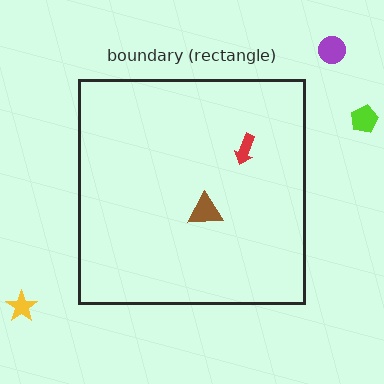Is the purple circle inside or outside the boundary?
Outside.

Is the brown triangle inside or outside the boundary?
Inside.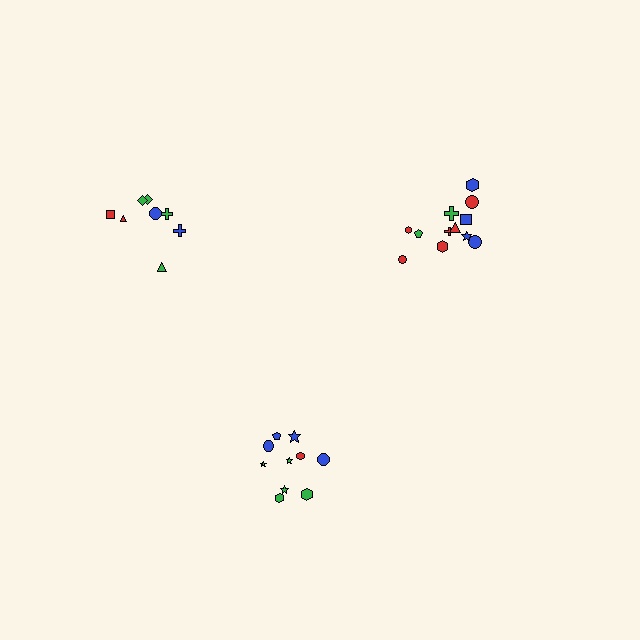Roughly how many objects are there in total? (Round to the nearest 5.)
Roughly 30 objects in total.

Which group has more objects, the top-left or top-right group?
The top-right group.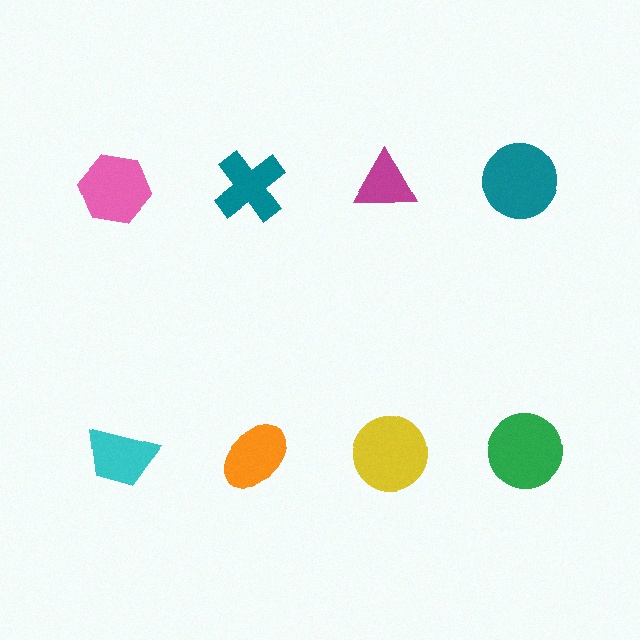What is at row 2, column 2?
An orange ellipse.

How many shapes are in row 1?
4 shapes.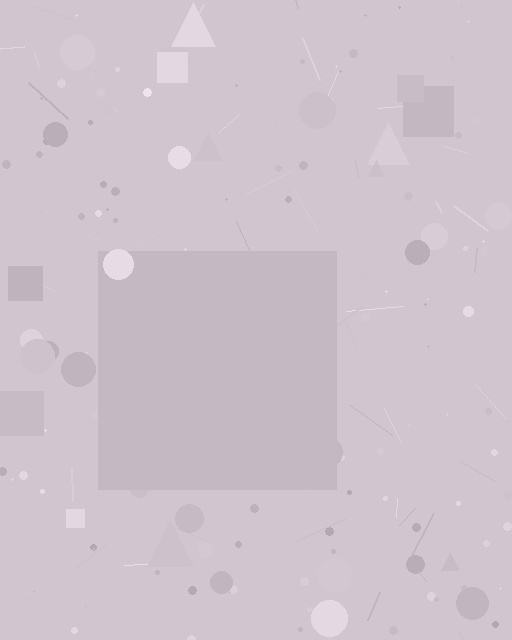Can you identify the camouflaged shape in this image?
The camouflaged shape is a square.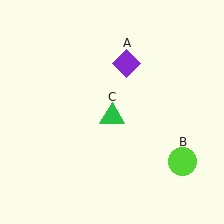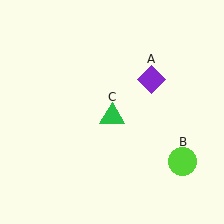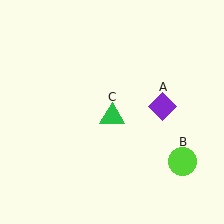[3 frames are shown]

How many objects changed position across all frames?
1 object changed position: purple diamond (object A).